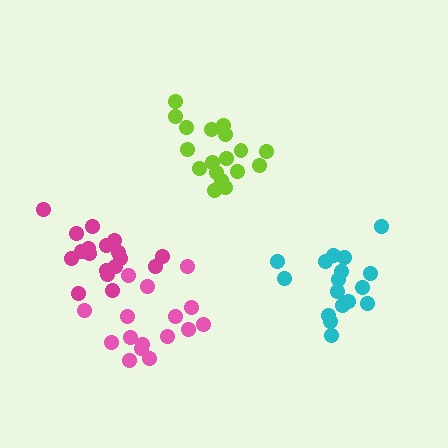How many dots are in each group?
Group 1: 18 dots, Group 2: 18 dots, Group 3: 17 dots, Group 4: 16 dots (69 total).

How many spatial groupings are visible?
There are 4 spatial groupings.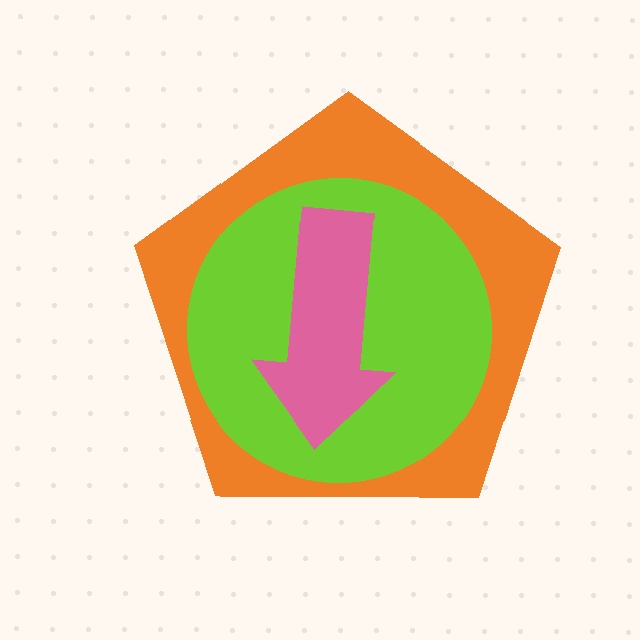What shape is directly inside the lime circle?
The pink arrow.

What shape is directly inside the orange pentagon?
The lime circle.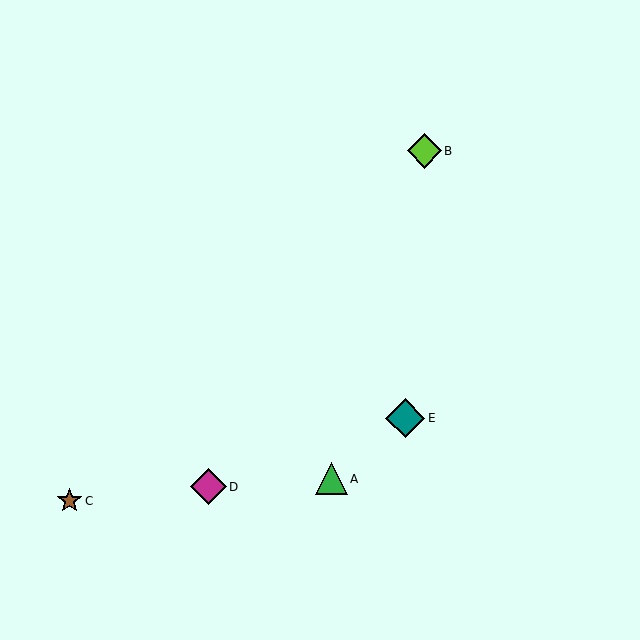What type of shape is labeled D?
Shape D is a magenta diamond.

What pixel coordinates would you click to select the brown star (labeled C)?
Click at (69, 501) to select the brown star C.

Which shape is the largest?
The teal diamond (labeled E) is the largest.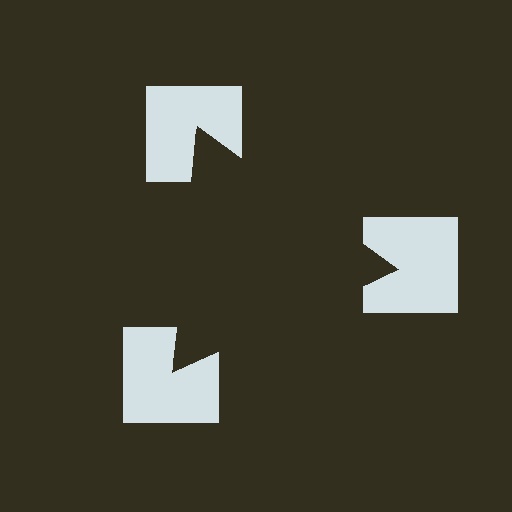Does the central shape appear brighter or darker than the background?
It typically appears slightly darker than the background, even though no actual brightness change is drawn.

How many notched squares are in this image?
There are 3 — one at each vertex of the illusory triangle.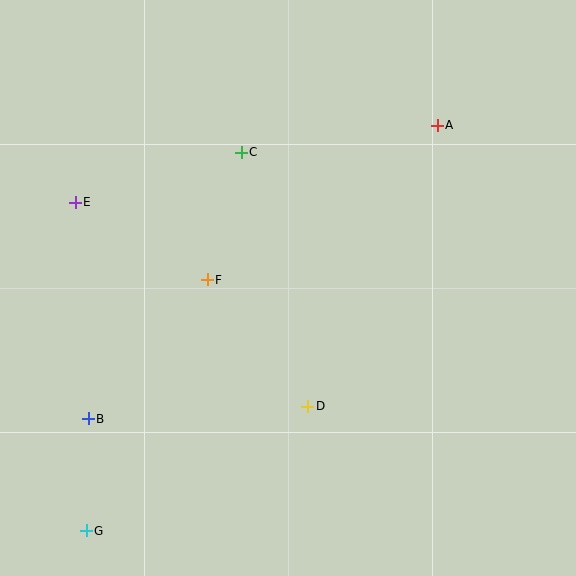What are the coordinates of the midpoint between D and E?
The midpoint between D and E is at (192, 304).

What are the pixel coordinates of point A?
Point A is at (437, 125).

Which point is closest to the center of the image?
Point F at (207, 280) is closest to the center.